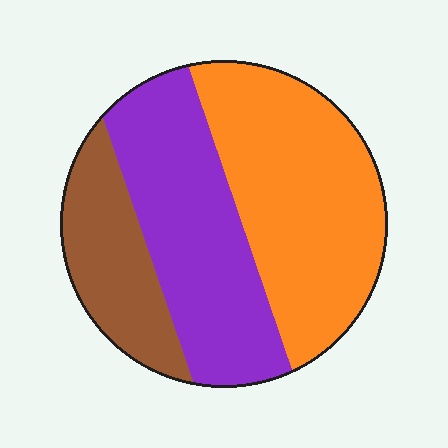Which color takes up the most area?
Orange, at roughly 45%.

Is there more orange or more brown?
Orange.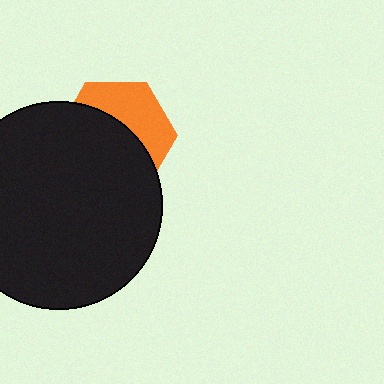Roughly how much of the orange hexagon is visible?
A small part of it is visible (roughly 40%).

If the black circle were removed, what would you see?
You would see the complete orange hexagon.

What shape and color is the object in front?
The object in front is a black circle.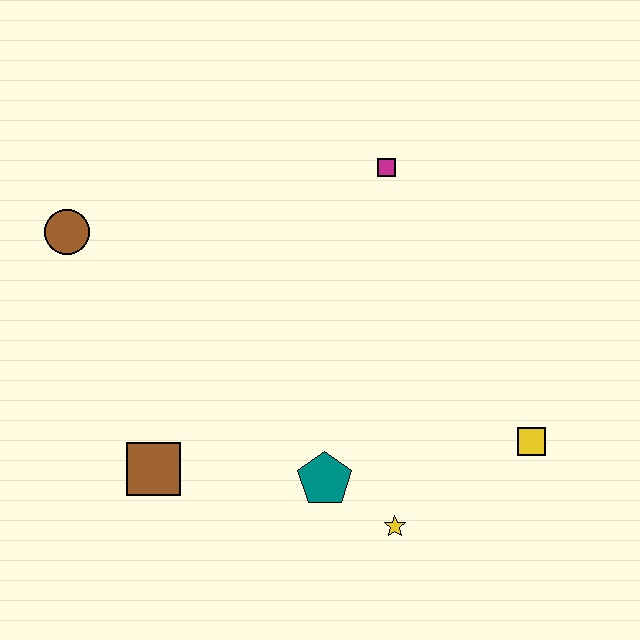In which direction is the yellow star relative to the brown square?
The yellow star is to the right of the brown square.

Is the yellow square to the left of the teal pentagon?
No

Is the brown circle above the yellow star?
Yes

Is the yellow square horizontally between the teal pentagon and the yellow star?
No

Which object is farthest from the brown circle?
The yellow square is farthest from the brown circle.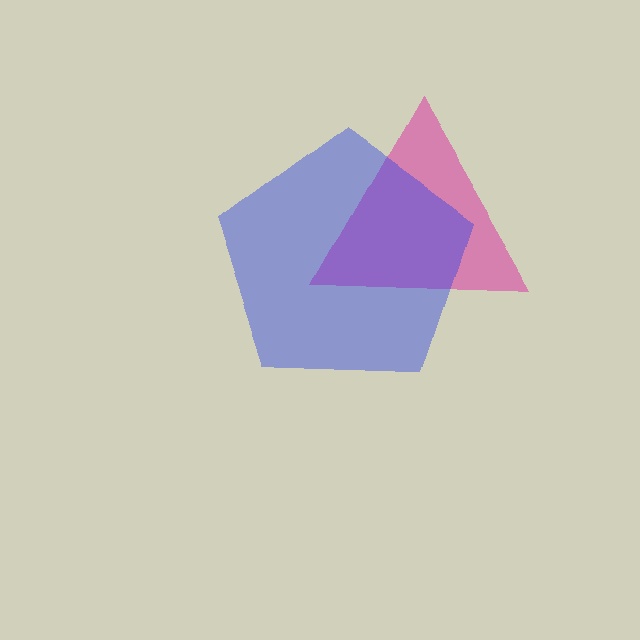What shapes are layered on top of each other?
The layered shapes are: a pink triangle, a blue pentagon.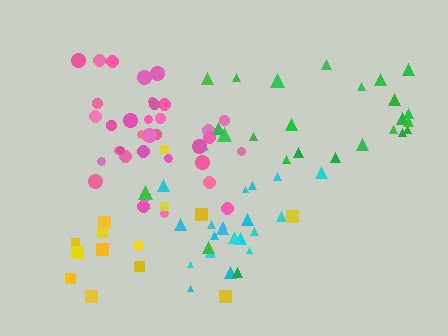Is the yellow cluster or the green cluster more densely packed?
Green.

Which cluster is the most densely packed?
Pink.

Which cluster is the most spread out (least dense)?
Yellow.